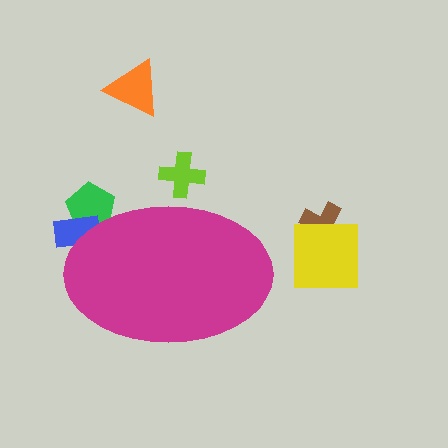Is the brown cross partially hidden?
No, the brown cross is fully visible.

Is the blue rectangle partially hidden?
Yes, the blue rectangle is partially hidden behind the magenta ellipse.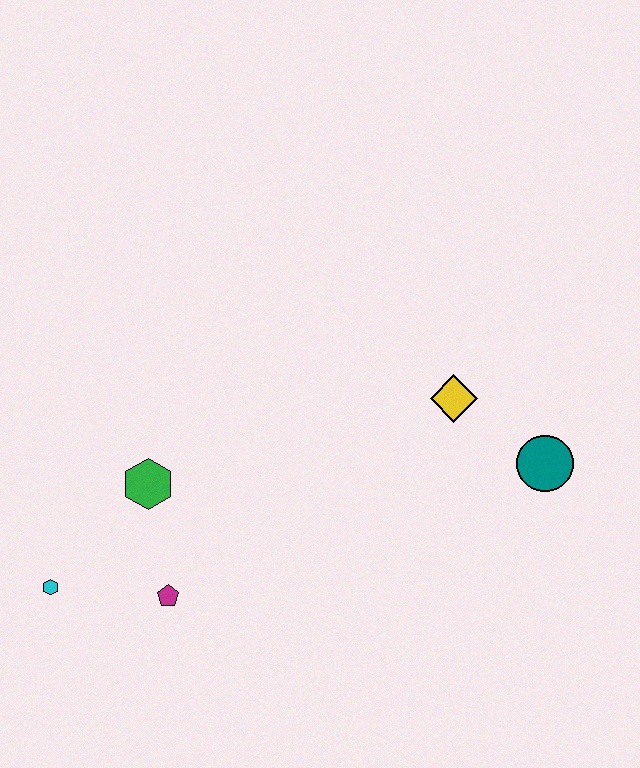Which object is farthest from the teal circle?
The cyan hexagon is farthest from the teal circle.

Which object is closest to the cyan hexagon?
The magenta pentagon is closest to the cyan hexagon.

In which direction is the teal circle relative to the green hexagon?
The teal circle is to the right of the green hexagon.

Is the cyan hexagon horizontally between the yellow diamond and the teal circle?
No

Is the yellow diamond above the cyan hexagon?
Yes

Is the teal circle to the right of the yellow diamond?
Yes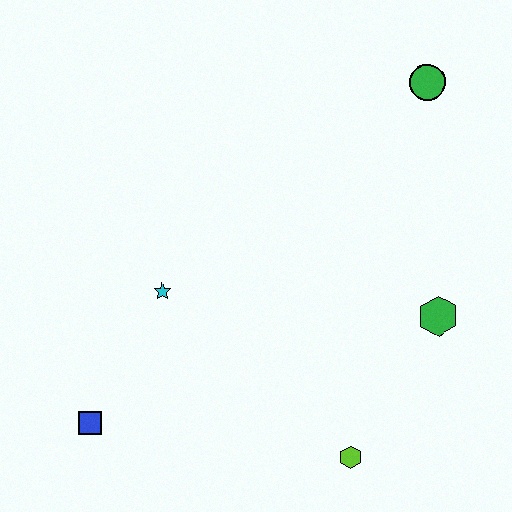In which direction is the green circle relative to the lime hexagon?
The green circle is above the lime hexagon.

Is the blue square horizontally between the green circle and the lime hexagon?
No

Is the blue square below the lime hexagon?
No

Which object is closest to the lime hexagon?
The green hexagon is closest to the lime hexagon.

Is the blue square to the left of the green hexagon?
Yes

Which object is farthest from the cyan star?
The green circle is farthest from the cyan star.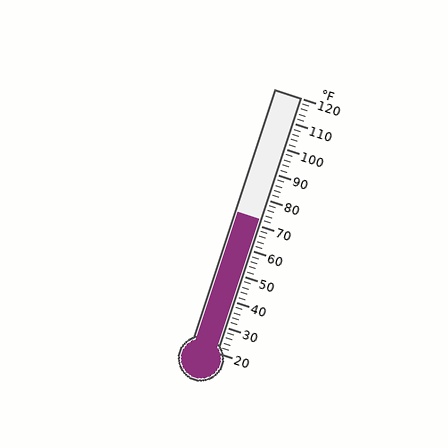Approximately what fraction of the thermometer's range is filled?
The thermometer is filled to approximately 50% of its range.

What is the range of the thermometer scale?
The thermometer scale ranges from 20°F to 120°F.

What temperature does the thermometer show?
The thermometer shows approximately 72°F.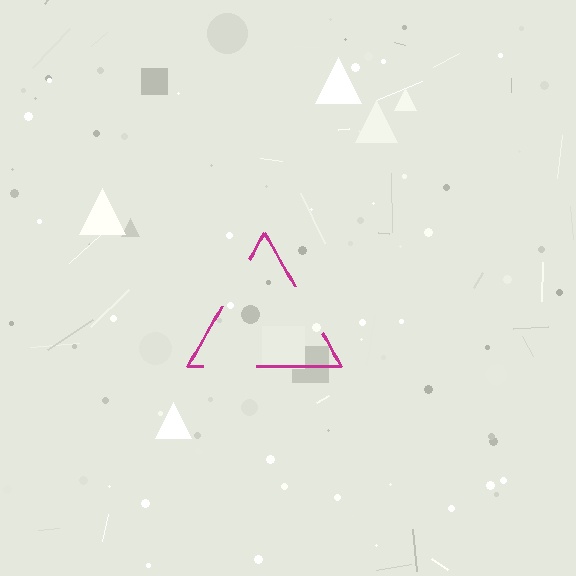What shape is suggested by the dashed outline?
The dashed outline suggests a triangle.